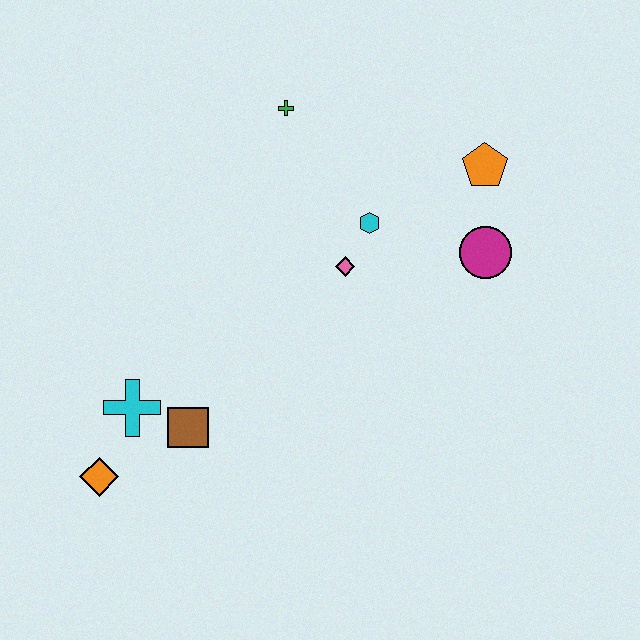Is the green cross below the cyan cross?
No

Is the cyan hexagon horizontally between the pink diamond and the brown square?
No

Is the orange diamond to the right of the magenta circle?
No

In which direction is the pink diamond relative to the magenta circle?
The pink diamond is to the left of the magenta circle.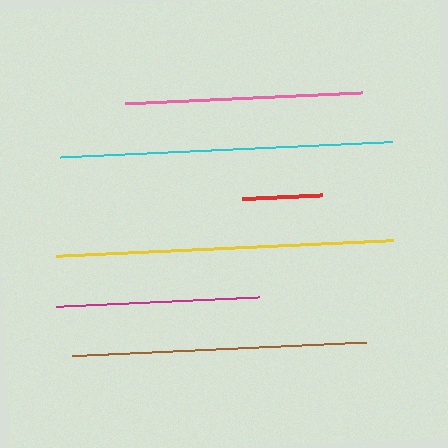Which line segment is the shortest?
The red line is the shortest at approximately 80 pixels.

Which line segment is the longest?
The yellow line is the longest at approximately 337 pixels.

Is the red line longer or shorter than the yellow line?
The yellow line is longer than the red line.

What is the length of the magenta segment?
The magenta segment is approximately 204 pixels long.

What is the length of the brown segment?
The brown segment is approximately 294 pixels long.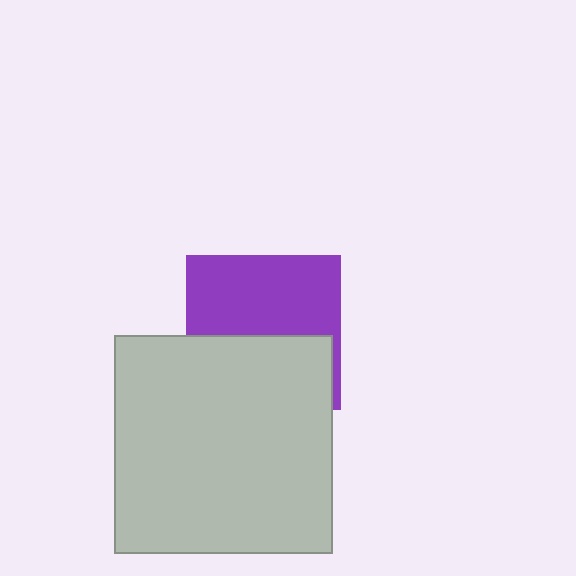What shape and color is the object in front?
The object in front is a light gray square.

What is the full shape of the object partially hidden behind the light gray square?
The partially hidden object is a purple square.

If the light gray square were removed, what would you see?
You would see the complete purple square.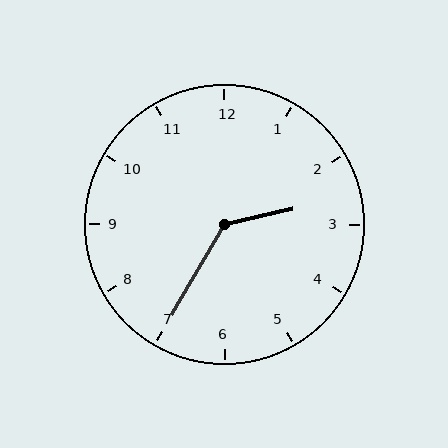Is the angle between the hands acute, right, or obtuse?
It is obtuse.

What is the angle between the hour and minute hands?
Approximately 132 degrees.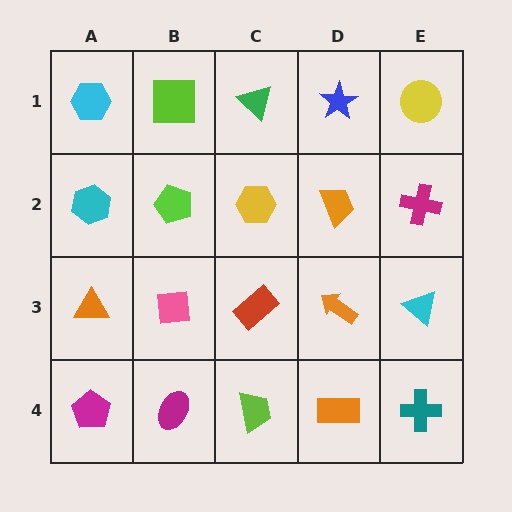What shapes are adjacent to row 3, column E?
A magenta cross (row 2, column E), a teal cross (row 4, column E), an orange arrow (row 3, column D).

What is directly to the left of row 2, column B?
A cyan hexagon.